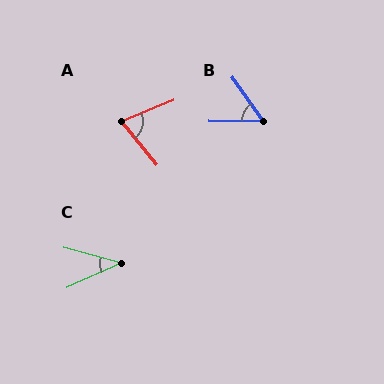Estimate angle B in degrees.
Approximately 55 degrees.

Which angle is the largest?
A, at approximately 73 degrees.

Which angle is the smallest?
C, at approximately 39 degrees.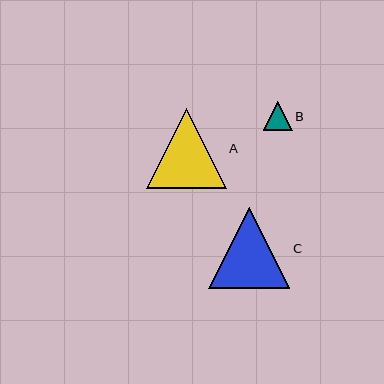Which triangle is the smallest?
Triangle B is the smallest with a size of approximately 29 pixels.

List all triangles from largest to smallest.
From largest to smallest: C, A, B.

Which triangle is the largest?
Triangle C is the largest with a size of approximately 81 pixels.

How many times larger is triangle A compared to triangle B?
Triangle A is approximately 2.7 times the size of triangle B.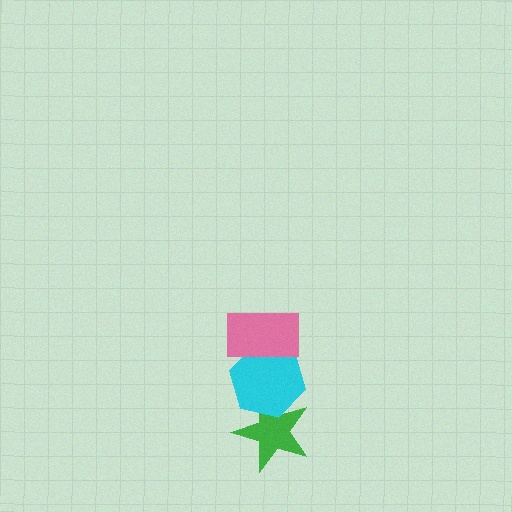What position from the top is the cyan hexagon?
The cyan hexagon is 2nd from the top.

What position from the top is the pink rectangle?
The pink rectangle is 1st from the top.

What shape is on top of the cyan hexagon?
The pink rectangle is on top of the cyan hexagon.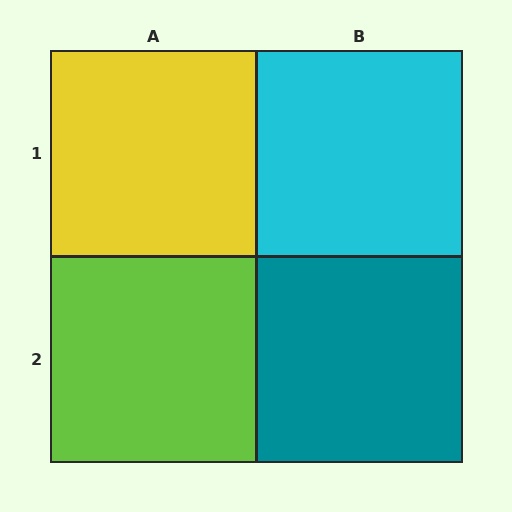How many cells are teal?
1 cell is teal.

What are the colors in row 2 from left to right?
Lime, teal.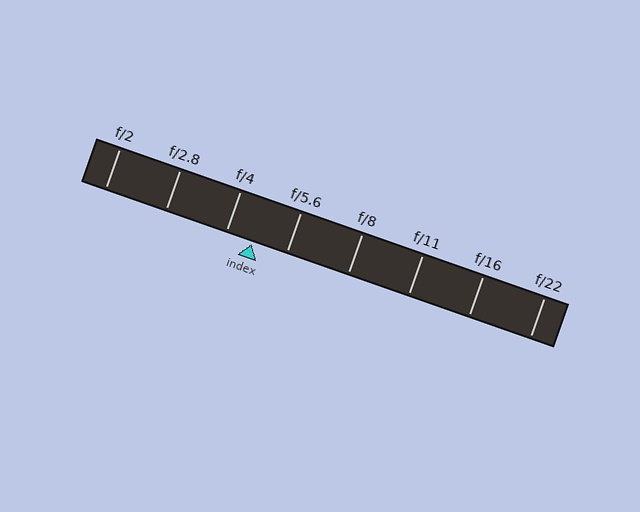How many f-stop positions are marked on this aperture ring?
There are 8 f-stop positions marked.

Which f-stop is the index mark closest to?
The index mark is closest to f/4.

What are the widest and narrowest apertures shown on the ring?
The widest aperture shown is f/2 and the narrowest is f/22.